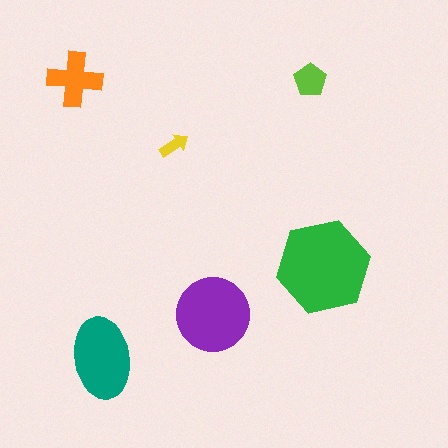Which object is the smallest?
The yellow arrow.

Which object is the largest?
The green hexagon.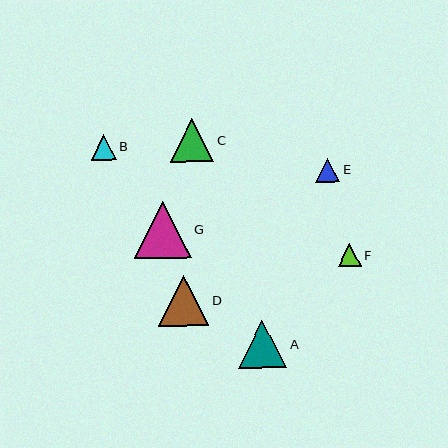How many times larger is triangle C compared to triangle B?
Triangle C is approximately 1.7 times the size of triangle B.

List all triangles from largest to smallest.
From largest to smallest: G, D, A, C, B, E, F.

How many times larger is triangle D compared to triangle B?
Triangle D is approximately 2.0 times the size of triangle B.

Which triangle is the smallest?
Triangle F is the smallest with a size of approximately 23 pixels.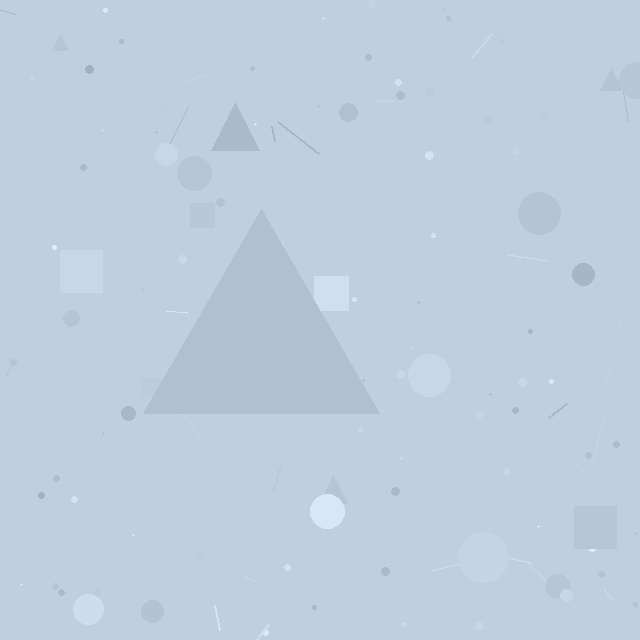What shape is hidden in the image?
A triangle is hidden in the image.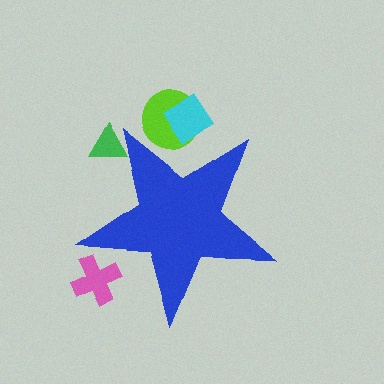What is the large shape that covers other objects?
A blue star.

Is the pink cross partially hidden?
Yes, the pink cross is partially hidden behind the blue star.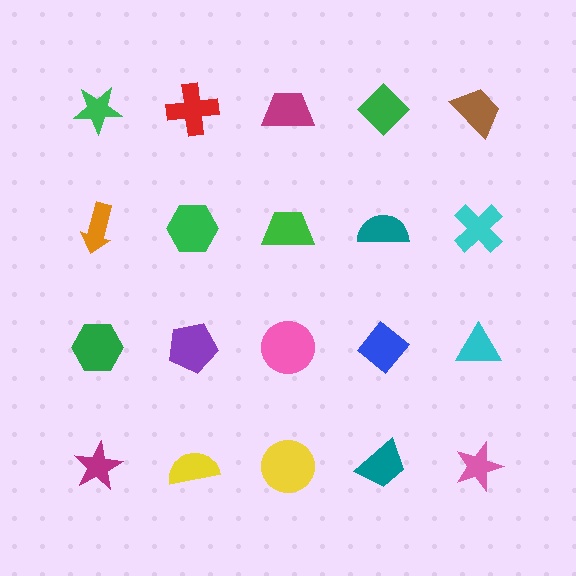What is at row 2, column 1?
An orange arrow.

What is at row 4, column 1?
A magenta star.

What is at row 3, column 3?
A pink circle.